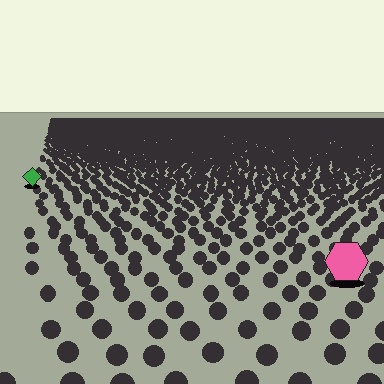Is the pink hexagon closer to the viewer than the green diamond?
Yes. The pink hexagon is closer — you can tell from the texture gradient: the ground texture is coarser near it.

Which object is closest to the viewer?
The pink hexagon is closest. The texture marks near it are larger and more spread out.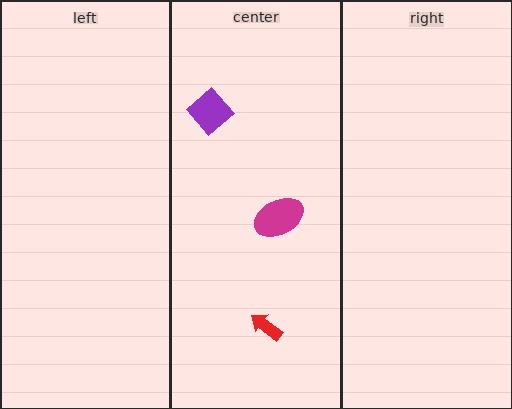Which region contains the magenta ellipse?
The center region.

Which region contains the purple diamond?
The center region.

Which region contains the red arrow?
The center region.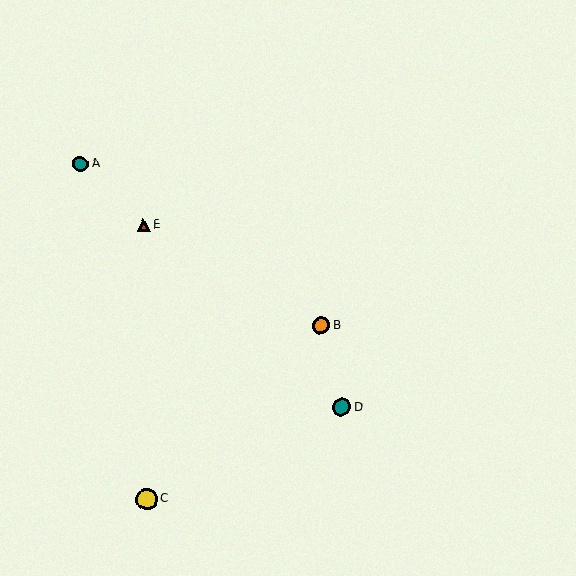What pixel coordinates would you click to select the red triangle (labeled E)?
Click at (143, 225) to select the red triangle E.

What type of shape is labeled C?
Shape C is a yellow circle.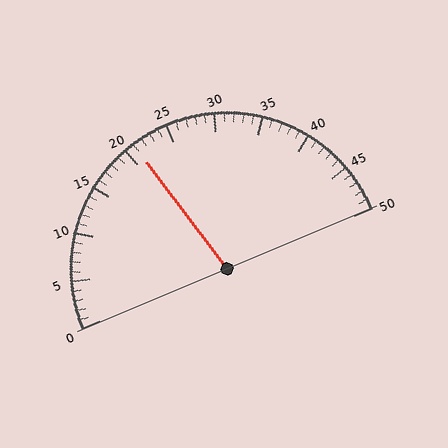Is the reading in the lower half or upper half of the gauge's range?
The reading is in the lower half of the range (0 to 50).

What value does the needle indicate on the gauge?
The needle indicates approximately 21.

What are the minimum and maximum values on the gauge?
The gauge ranges from 0 to 50.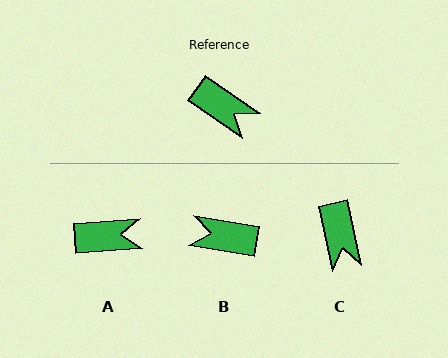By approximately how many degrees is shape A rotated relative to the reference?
Approximately 39 degrees counter-clockwise.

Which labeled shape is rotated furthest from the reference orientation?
B, about 155 degrees away.